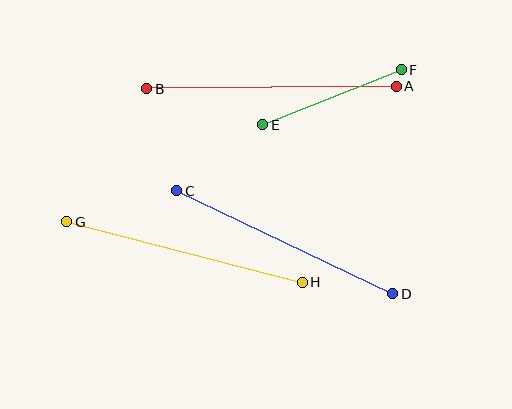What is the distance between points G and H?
The distance is approximately 243 pixels.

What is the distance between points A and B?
The distance is approximately 250 pixels.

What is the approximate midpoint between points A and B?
The midpoint is at approximately (271, 87) pixels.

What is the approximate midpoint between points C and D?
The midpoint is at approximately (285, 242) pixels.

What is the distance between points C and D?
The distance is approximately 240 pixels.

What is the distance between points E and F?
The distance is approximately 149 pixels.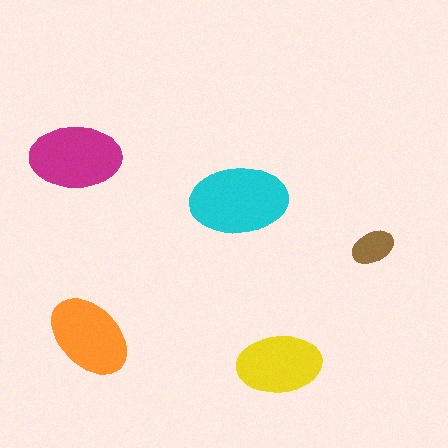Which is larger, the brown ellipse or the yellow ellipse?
The yellow one.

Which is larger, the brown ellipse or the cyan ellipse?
The cyan one.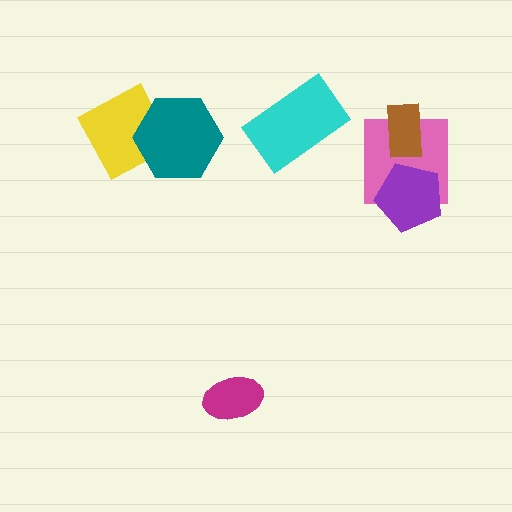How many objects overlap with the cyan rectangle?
0 objects overlap with the cyan rectangle.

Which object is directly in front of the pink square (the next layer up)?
The purple pentagon is directly in front of the pink square.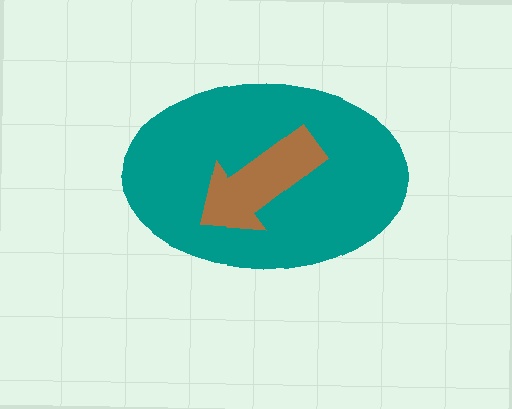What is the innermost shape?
The brown arrow.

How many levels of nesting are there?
2.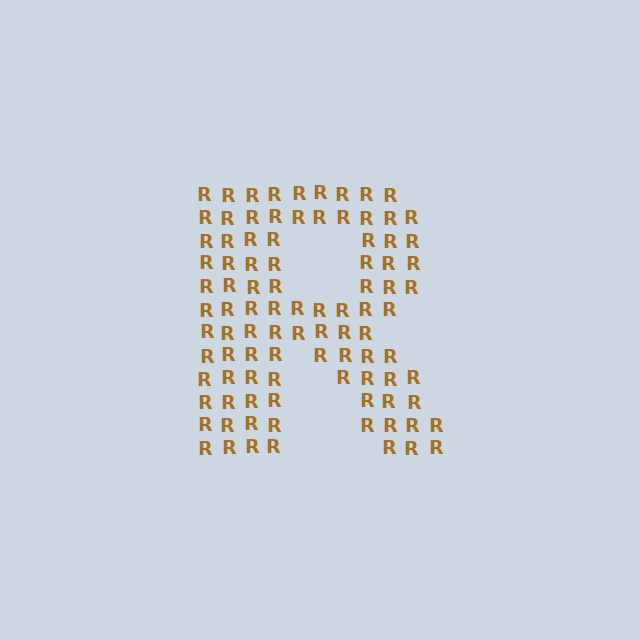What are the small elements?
The small elements are letter R's.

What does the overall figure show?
The overall figure shows the letter R.